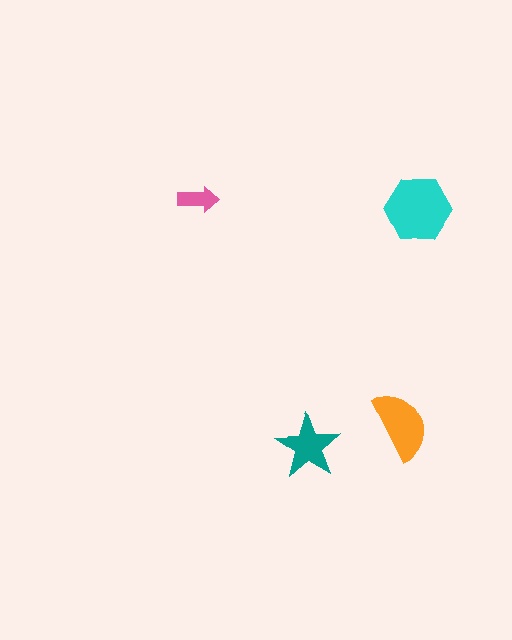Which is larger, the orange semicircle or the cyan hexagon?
The cyan hexagon.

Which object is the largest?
The cyan hexagon.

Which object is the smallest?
The pink arrow.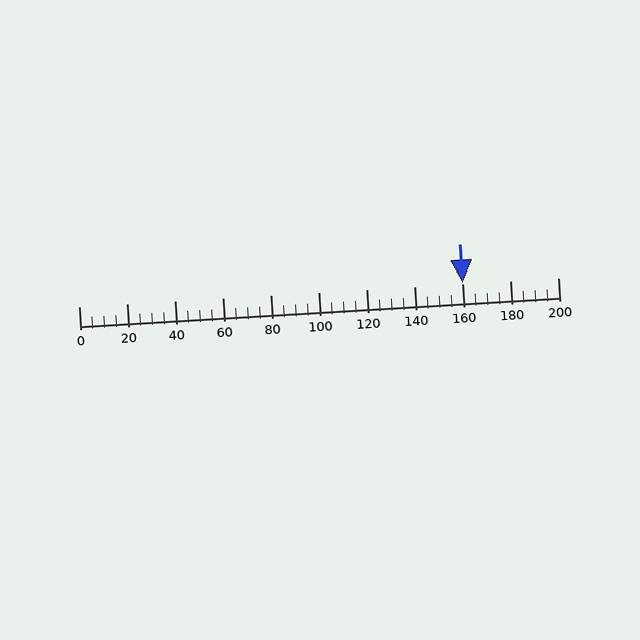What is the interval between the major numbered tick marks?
The major tick marks are spaced 20 units apart.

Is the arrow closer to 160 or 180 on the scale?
The arrow is closer to 160.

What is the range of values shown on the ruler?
The ruler shows values from 0 to 200.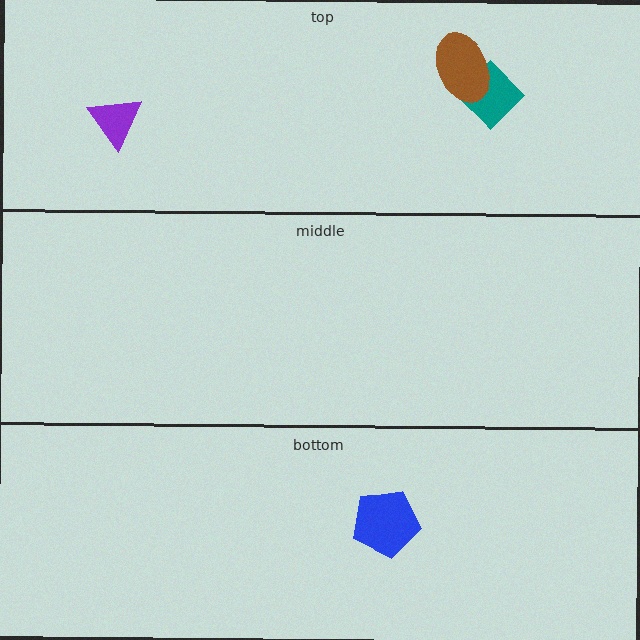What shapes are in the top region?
The purple triangle, the teal diamond, the brown ellipse.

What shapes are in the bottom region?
The blue pentagon.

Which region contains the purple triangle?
The top region.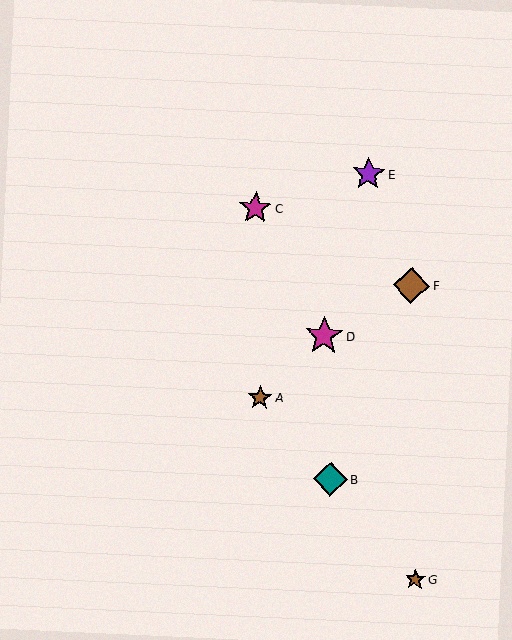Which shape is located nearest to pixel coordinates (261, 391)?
The brown star (labeled A) at (260, 398) is nearest to that location.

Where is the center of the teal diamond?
The center of the teal diamond is at (330, 479).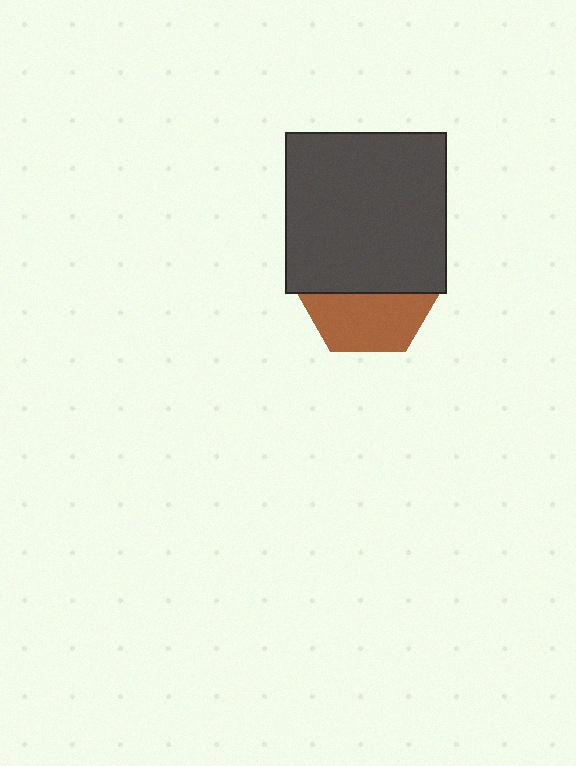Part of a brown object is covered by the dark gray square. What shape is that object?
It is a hexagon.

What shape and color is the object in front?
The object in front is a dark gray square.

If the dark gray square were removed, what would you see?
You would see the complete brown hexagon.